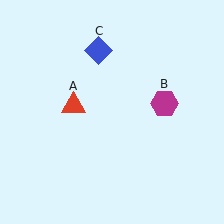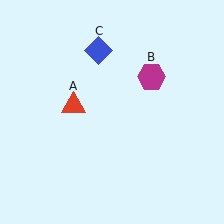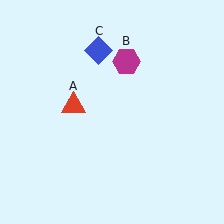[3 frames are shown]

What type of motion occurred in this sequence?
The magenta hexagon (object B) rotated counterclockwise around the center of the scene.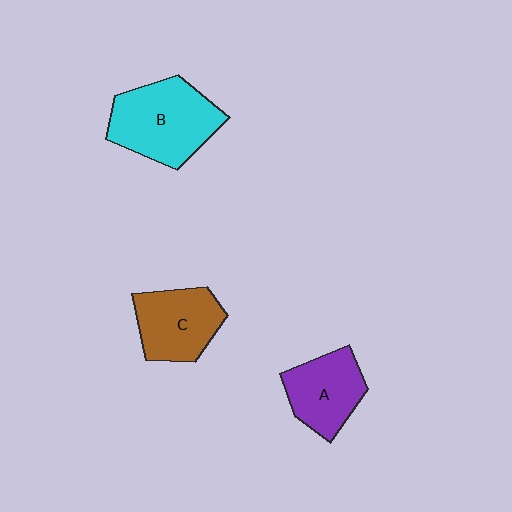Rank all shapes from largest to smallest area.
From largest to smallest: B (cyan), C (brown), A (purple).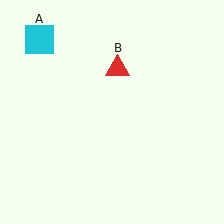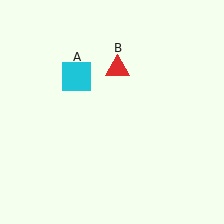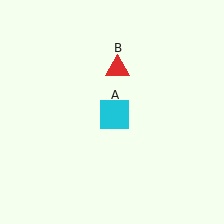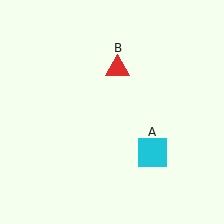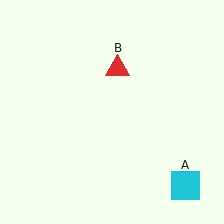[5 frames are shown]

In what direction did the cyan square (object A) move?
The cyan square (object A) moved down and to the right.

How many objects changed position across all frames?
1 object changed position: cyan square (object A).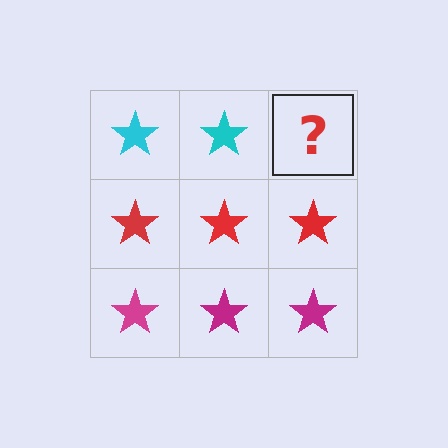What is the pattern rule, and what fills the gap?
The rule is that each row has a consistent color. The gap should be filled with a cyan star.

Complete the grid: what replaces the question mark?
The question mark should be replaced with a cyan star.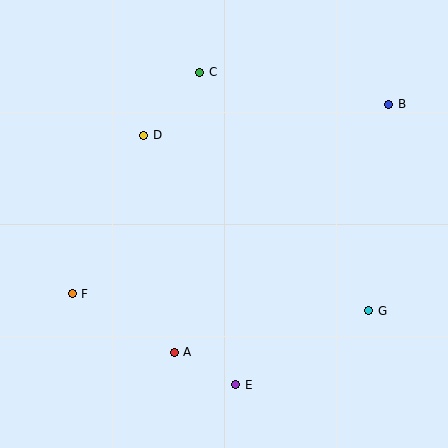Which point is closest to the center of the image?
Point D at (144, 136) is closest to the center.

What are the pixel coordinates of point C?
Point C is at (200, 72).